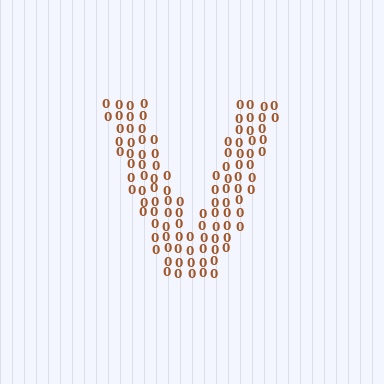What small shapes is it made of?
It is made of small digit 0's.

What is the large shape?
The large shape is the letter V.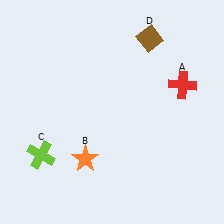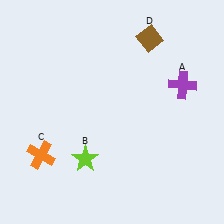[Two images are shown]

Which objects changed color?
A changed from red to purple. B changed from orange to lime. C changed from lime to orange.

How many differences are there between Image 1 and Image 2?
There are 3 differences between the two images.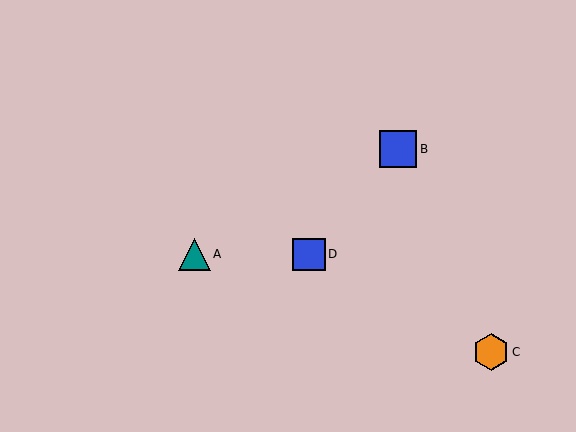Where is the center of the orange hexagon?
The center of the orange hexagon is at (491, 352).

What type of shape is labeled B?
Shape B is a blue square.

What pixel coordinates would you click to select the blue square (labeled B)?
Click at (398, 149) to select the blue square B.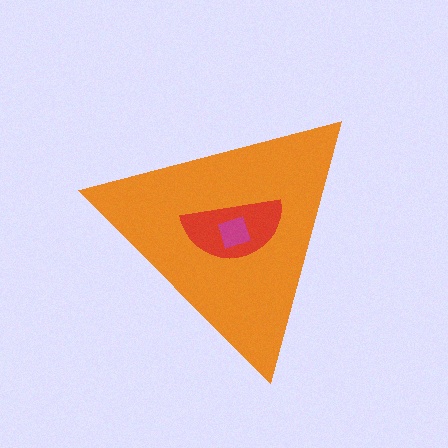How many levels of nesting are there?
3.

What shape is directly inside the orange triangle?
The red semicircle.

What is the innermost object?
The magenta square.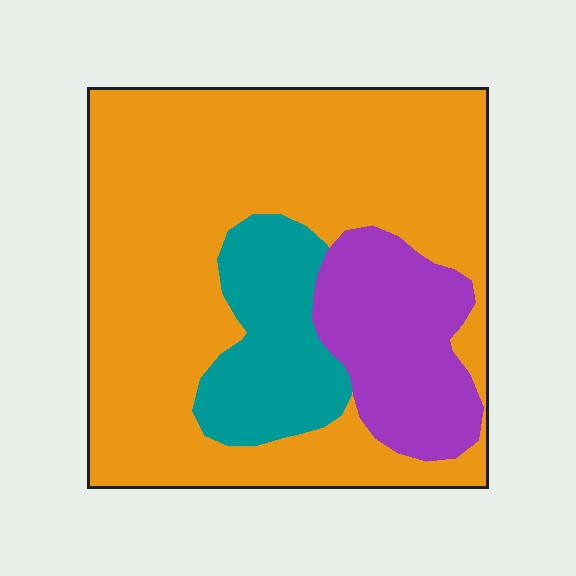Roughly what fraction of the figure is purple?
Purple takes up about one sixth (1/6) of the figure.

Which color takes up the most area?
Orange, at roughly 70%.